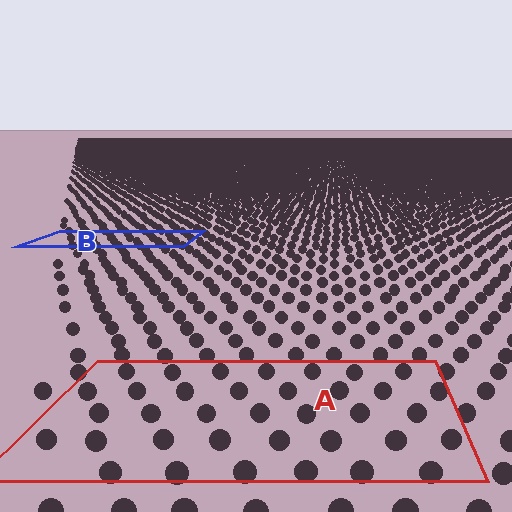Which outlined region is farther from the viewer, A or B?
Region B is farther from the viewer — the texture elements inside it appear smaller and more densely packed.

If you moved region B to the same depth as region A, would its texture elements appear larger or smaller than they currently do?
They would appear larger. At a closer depth, the same texture elements are projected at a bigger on-screen size.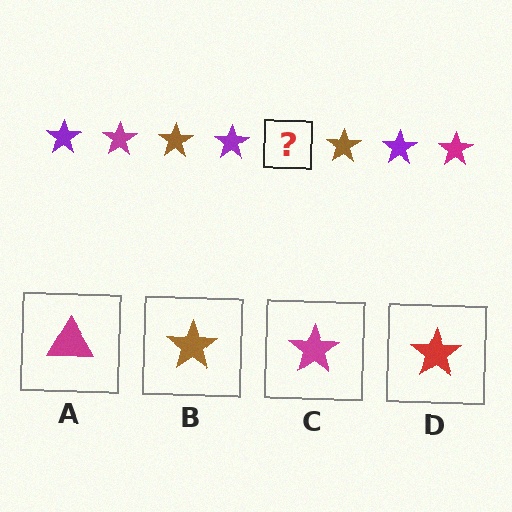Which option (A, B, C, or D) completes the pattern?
C.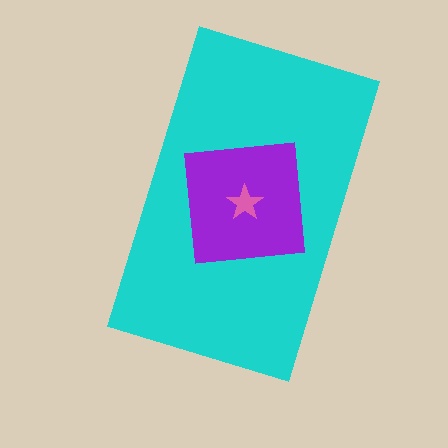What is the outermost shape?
The cyan rectangle.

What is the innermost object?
The pink star.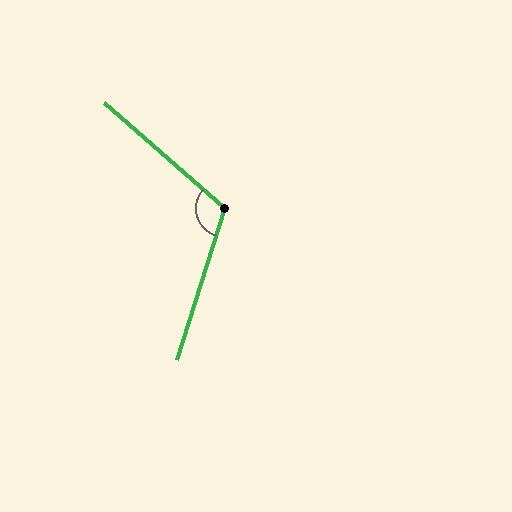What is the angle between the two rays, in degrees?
Approximately 113 degrees.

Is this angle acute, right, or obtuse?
It is obtuse.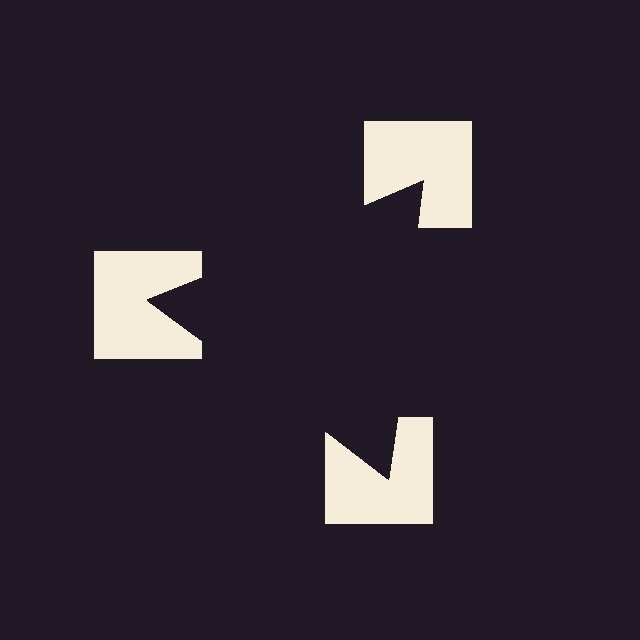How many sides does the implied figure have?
3 sides.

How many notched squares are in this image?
There are 3 — one at each vertex of the illusory triangle.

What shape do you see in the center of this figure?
An illusory triangle — its edges are inferred from the aligned wedge cuts in the notched squares, not physically drawn.